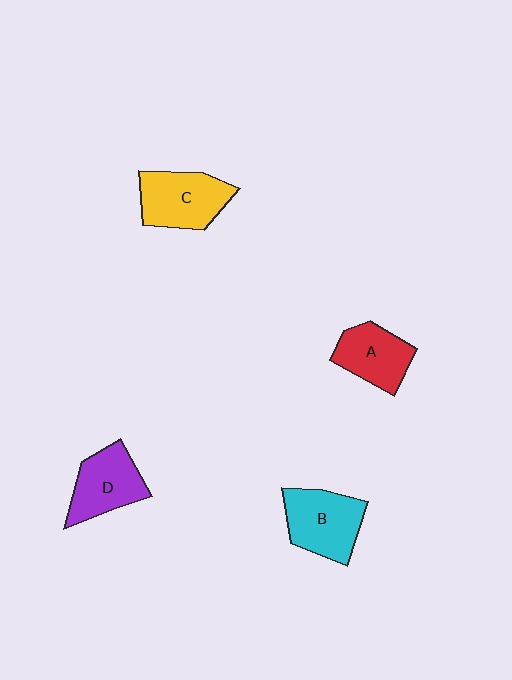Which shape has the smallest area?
Shape A (red).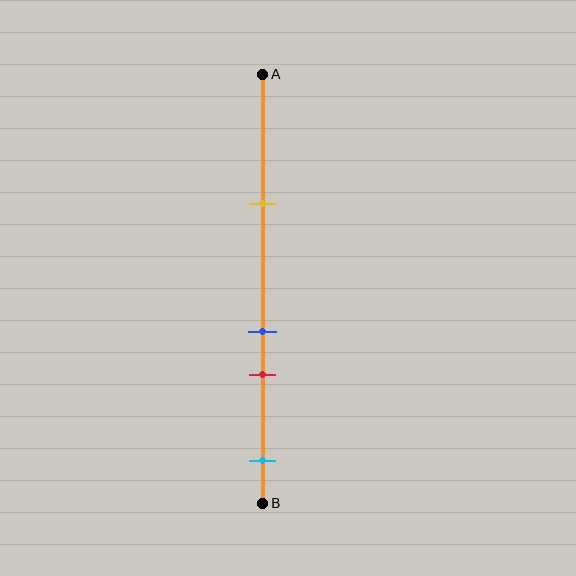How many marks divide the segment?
There are 4 marks dividing the segment.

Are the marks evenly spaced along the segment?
No, the marks are not evenly spaced.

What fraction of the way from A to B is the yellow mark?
The yellow mark is approximately 30% (0.3) of the way from A to B.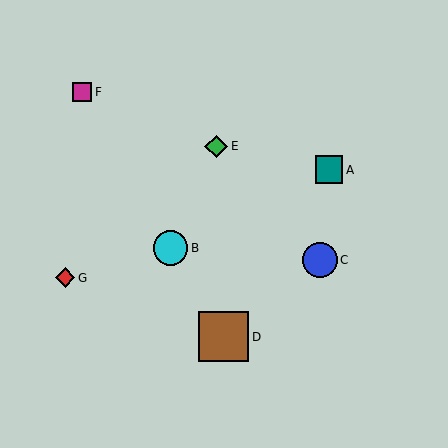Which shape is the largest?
The brown square (labeled D) is the largest.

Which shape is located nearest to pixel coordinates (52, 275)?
The red diamond (labeled G) at (65, 278) is nearest to that location.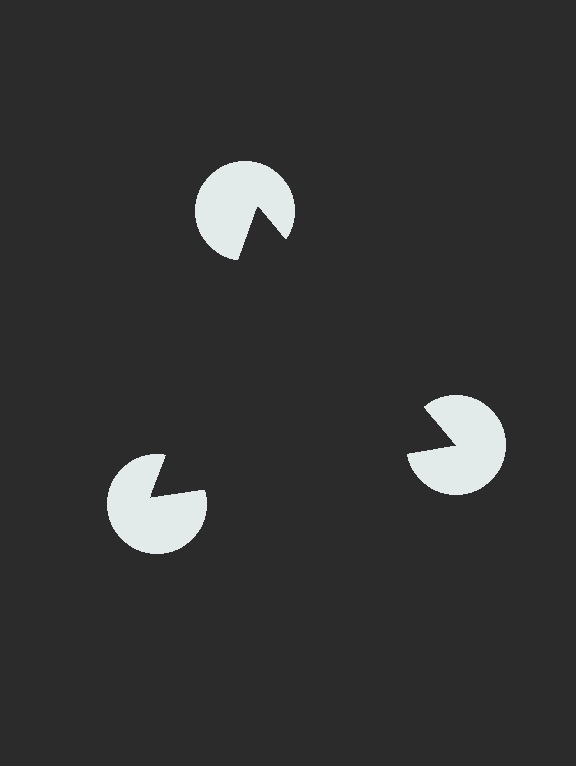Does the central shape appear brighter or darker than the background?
It typically appears slightly darker than the background, even though no actual brightness change is drawn.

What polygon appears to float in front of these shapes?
An illusory triangle — its edges are inferred from the aligned wedge cuts in the pac-man discs, not physically drawn.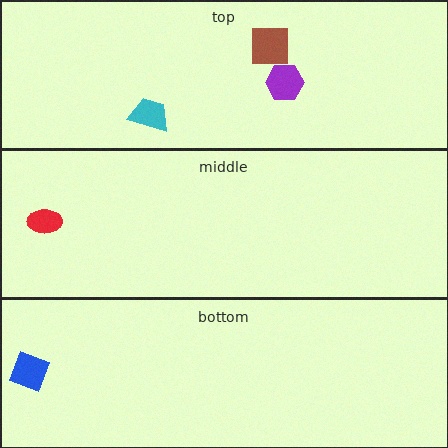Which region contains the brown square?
The top region.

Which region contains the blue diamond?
The bottom region.